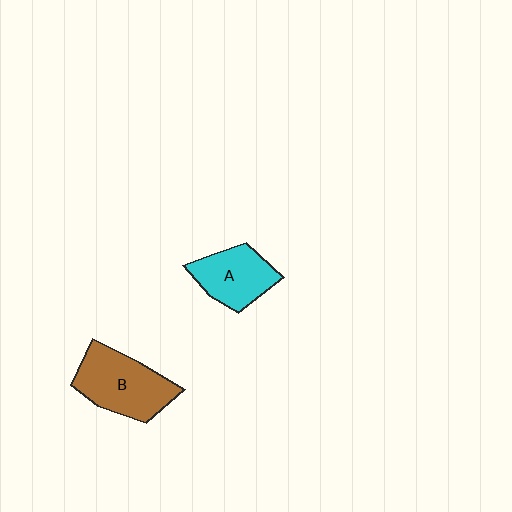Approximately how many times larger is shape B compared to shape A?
Approximately 1.3 times.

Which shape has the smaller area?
Shape A (cyan).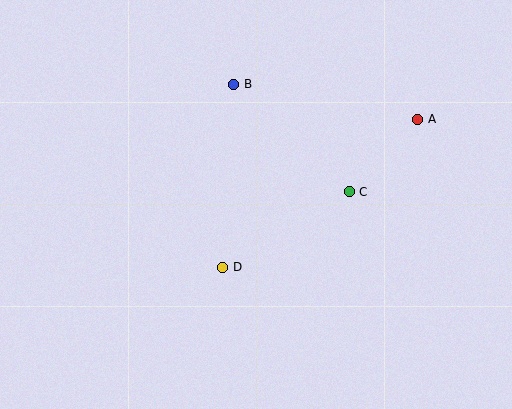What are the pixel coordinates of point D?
Point D is at (223, 267).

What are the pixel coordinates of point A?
Point A is at (418, 119).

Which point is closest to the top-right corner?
Point A is closest to the top-right corner.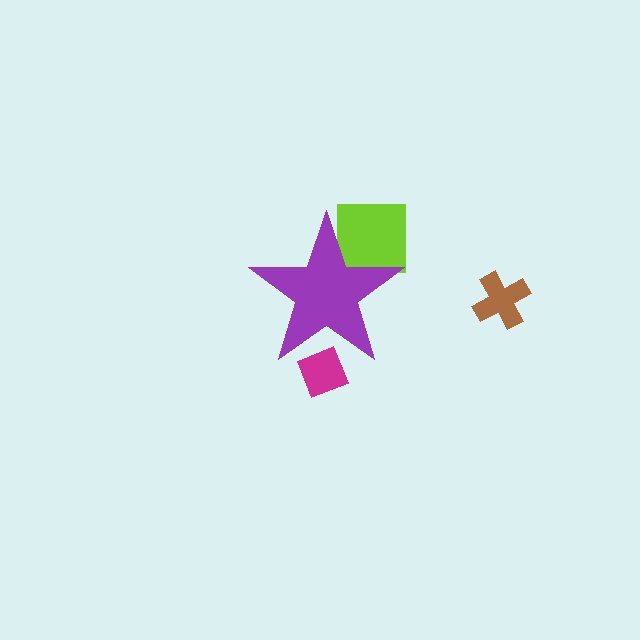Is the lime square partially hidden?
Yes, the lime square is partially hidden behind the purple star.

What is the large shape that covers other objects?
A purple star.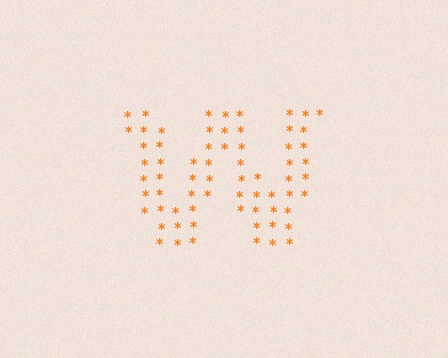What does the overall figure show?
The overall figure shows the letter W.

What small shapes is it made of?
It is made of small asterisks.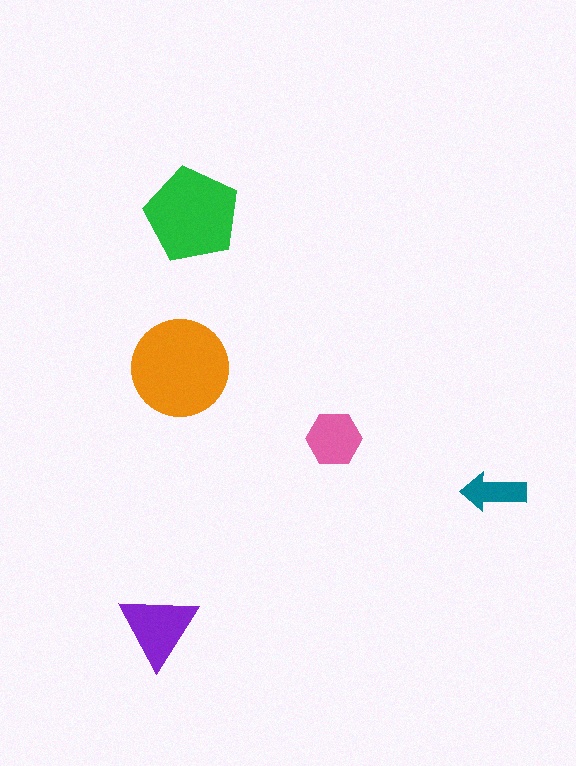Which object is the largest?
The orange circle.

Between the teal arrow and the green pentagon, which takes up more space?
The green pentagon.